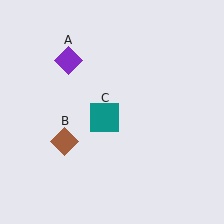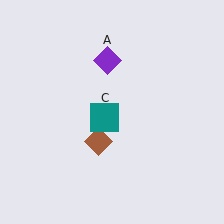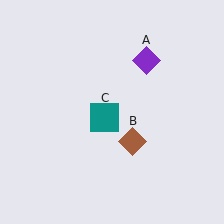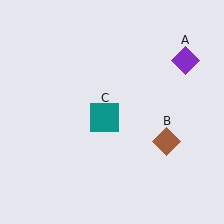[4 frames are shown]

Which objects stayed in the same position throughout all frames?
Teal square (object C) remained stationary.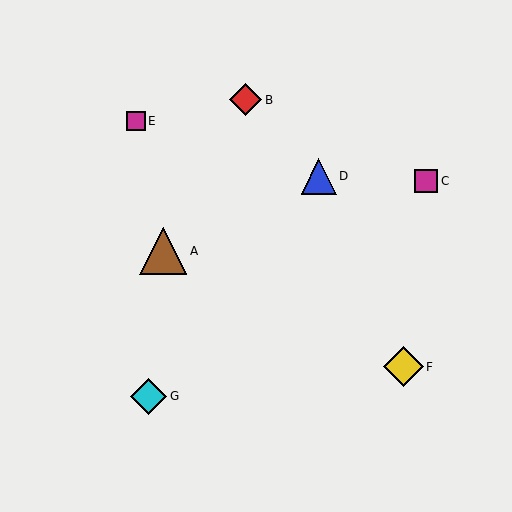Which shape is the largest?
The brown triangle (labeled A) is the largest.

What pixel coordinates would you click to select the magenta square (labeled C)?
Click at (426, 181) to select the magenta square C.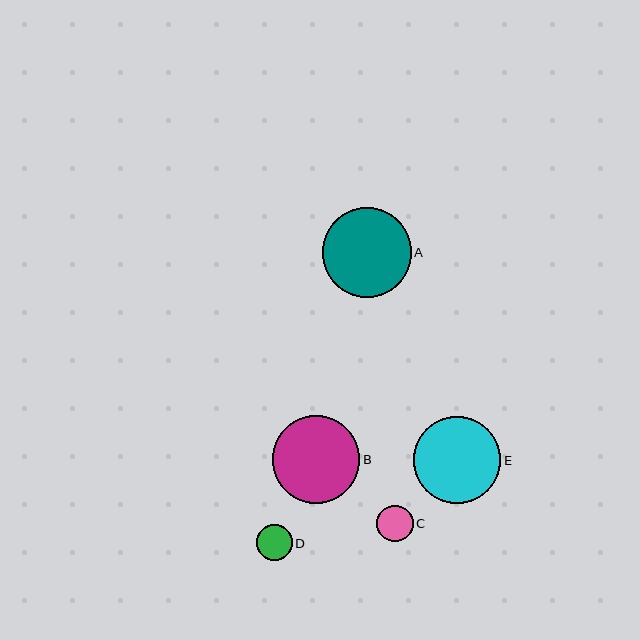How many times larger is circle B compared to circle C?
Circle B is approximately 2.4 times the size of circle C.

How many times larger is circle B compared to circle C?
Circle B is approximately 2.4 times the size of circle C.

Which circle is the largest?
Circle A is the largest with a size of approximately 89 pixels.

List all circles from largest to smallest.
From largest to smallest: A, B, E, C, D.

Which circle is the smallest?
Circle D is the smallest with a size of approximately 36 pixels.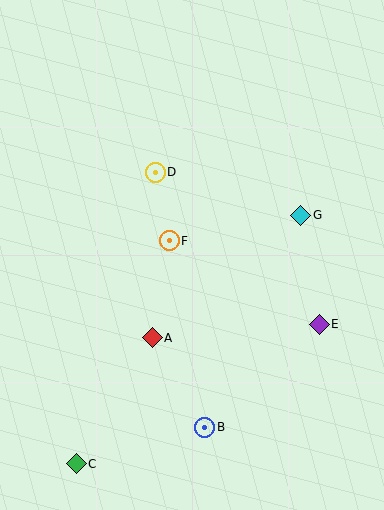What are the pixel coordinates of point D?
Point D is at (155, 172).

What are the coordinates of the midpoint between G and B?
The midpoint between G and B is at (253, 321).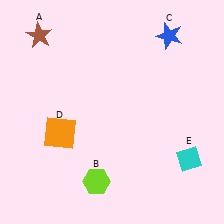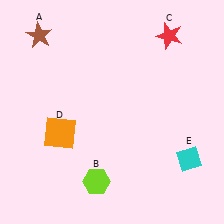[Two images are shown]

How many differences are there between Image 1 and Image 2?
There is 1 difference between the two images.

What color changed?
The star (C) changed from blue in Image 1 to red in Image 2.